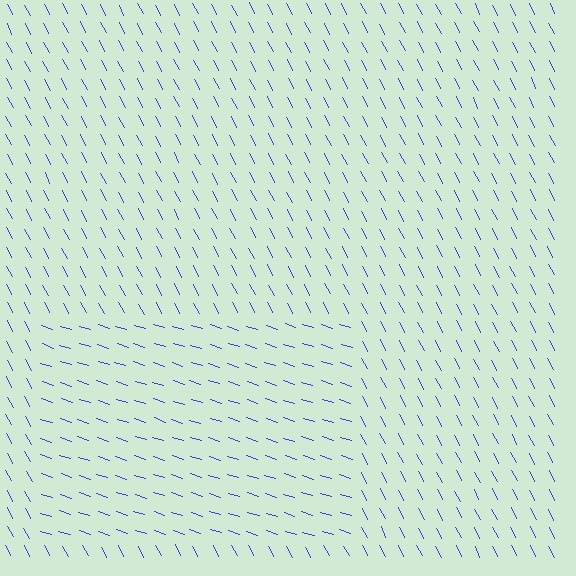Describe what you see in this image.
The image is filled with small blue line segments. A rectangle region in the image has lines oriented differently from the surrounding lines, creating a visible texture boundary.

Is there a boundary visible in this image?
Yes, there is a texture boundary formed by a change in line orientation.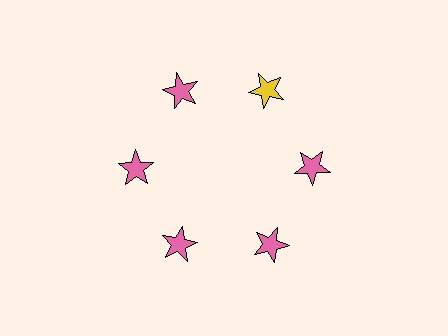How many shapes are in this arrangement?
There are 6 shapes arranged in a ring pattern.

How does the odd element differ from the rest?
It has a different color: yellow instead of pink.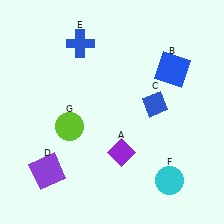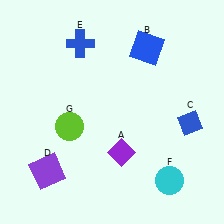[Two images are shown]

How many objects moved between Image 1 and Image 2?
2 objects moved between the two images.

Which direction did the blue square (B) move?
The blue square (B) moved left.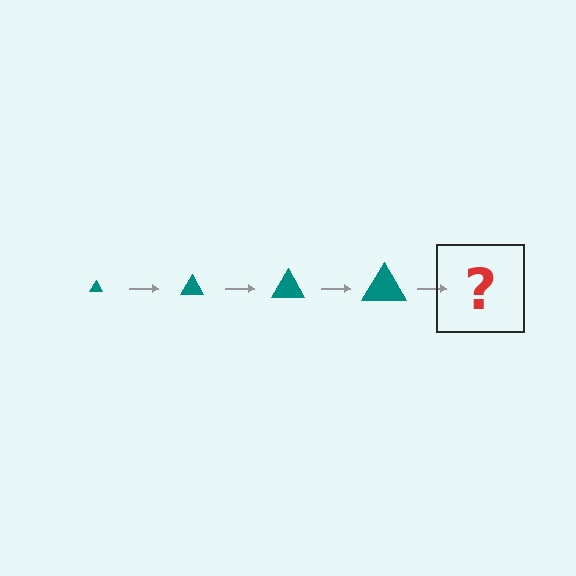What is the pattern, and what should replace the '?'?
The pattern is that the triangle gets progressively larger each step. The '?' should be a teal triangle, larger than the previous one.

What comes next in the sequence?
The next element should be a teal triangle, larger than the previous one.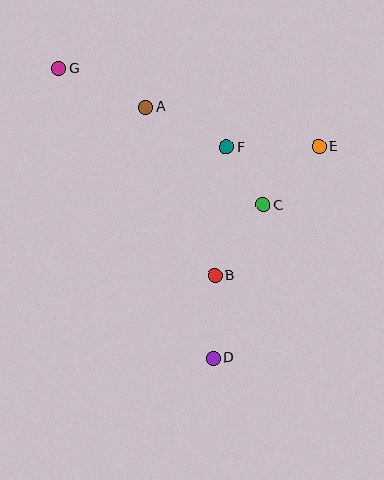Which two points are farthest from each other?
Points D and G are farthest from each other.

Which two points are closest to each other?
Points C and F are closest to each other.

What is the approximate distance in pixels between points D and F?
The distance between D and F is approximately 211 pixels.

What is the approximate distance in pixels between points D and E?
The distance between D and E is approximately 236 pixels.